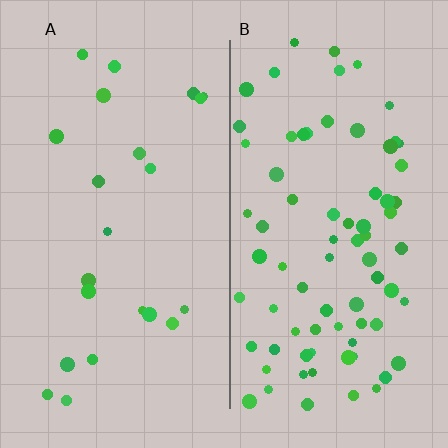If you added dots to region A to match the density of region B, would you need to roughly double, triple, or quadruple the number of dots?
Approximately triple.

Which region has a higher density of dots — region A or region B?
B (the right).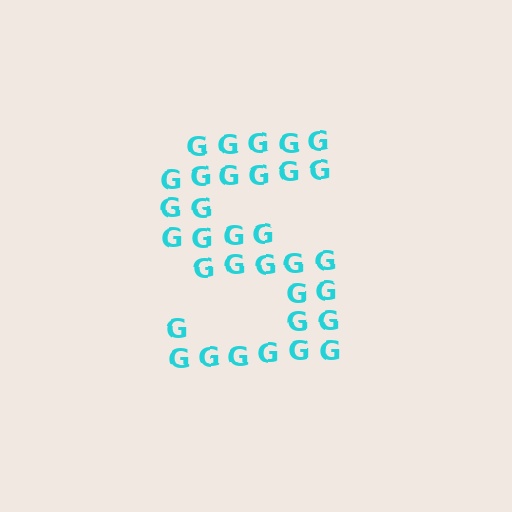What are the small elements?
The small elements are letter G's.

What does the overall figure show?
The overall figure shows the letter S.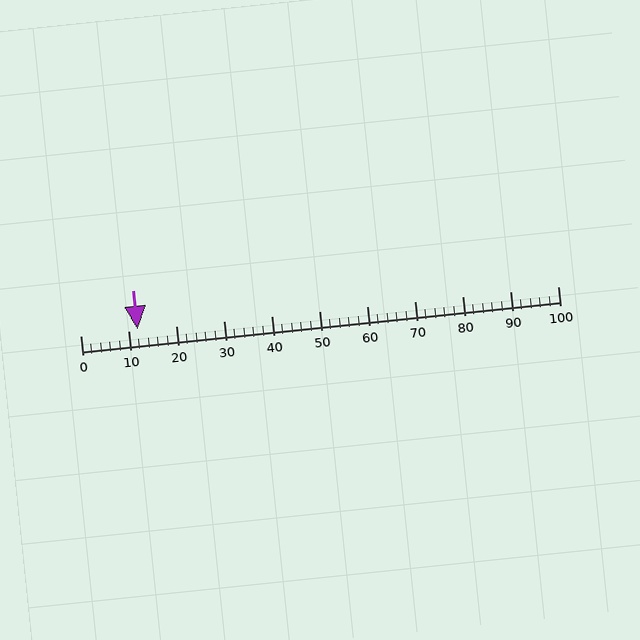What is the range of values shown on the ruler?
The ruler shows values from 0 to 100.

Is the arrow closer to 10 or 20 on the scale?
The arrow is closer to 10.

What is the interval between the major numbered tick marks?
The major tick marks are spaced 10 units apart.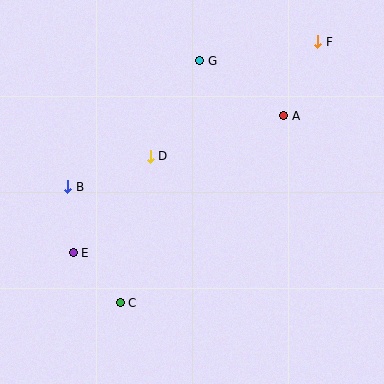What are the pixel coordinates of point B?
Point B is at (68, 187).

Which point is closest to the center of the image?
Point D at (150, 156) is closest to the center.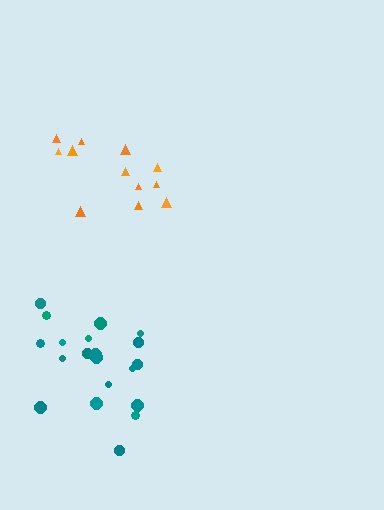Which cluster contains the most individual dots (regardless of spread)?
Teal (20).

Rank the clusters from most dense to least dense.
teal, orange.